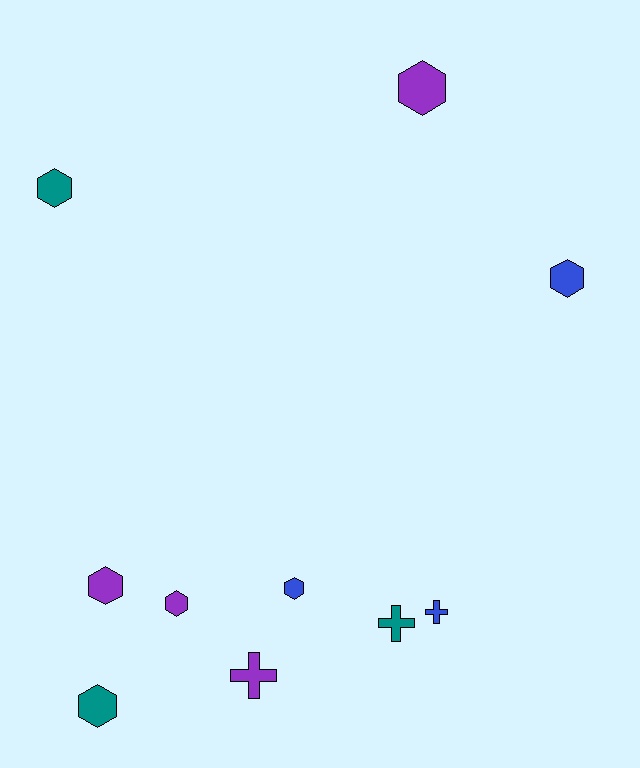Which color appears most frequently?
Purple, with 4 objects.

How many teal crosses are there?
There is 1 teal cross.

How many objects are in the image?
There are 10 objects.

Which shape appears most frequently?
Hexagon, with 7 objects.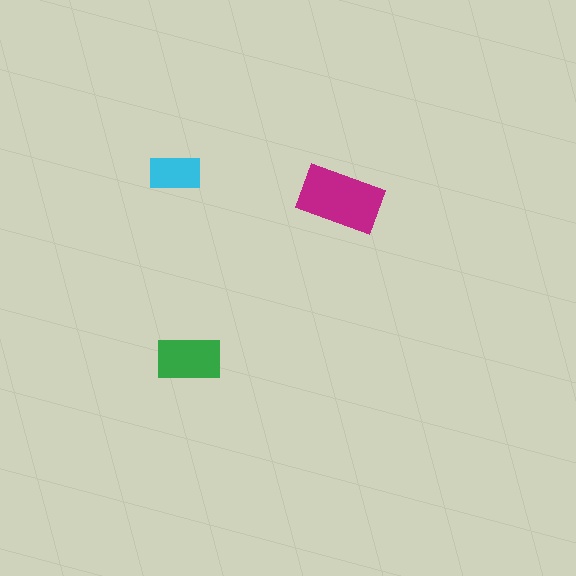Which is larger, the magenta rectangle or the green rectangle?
The magenta one.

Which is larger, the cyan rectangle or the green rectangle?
The green one.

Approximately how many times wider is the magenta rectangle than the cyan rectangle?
About 1.5 times wider.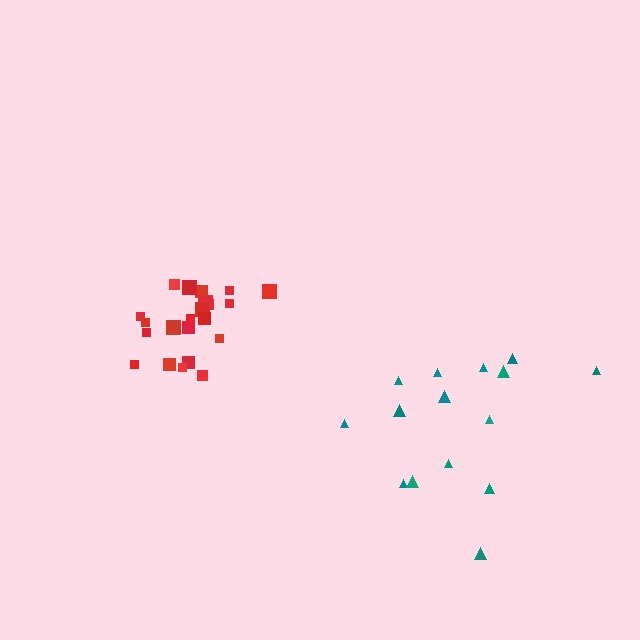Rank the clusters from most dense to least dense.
red, teal.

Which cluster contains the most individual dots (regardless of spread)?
Red (22).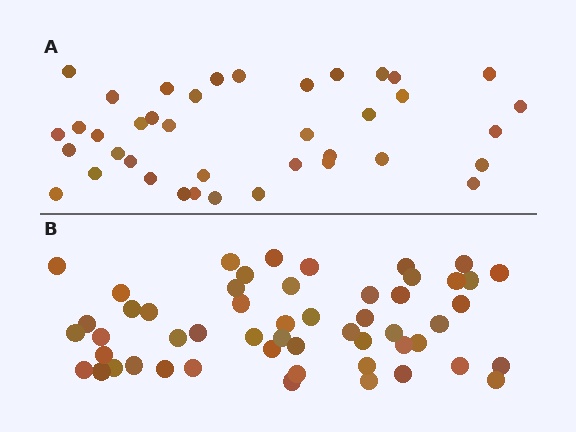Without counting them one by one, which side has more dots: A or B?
Region B (the bottom region) has more dots.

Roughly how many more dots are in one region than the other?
Region B has approximately 15 more dots than region A.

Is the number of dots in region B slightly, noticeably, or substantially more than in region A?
Region B has noticeably more, but not dramatically so. The ratio is roughly 1.4 to 1.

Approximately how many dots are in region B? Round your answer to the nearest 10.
About 50 dots. (The exact count is 53, which rounds to 50.)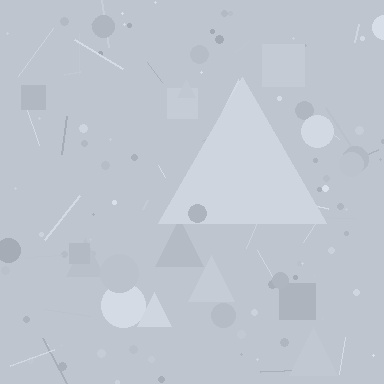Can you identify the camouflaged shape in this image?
The camouflaged shape is a triangle.